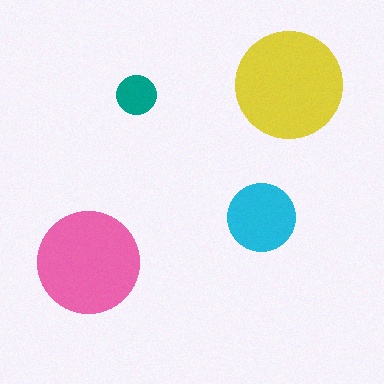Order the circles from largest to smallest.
the yellow one, the pink one, the cyan one, the teal one.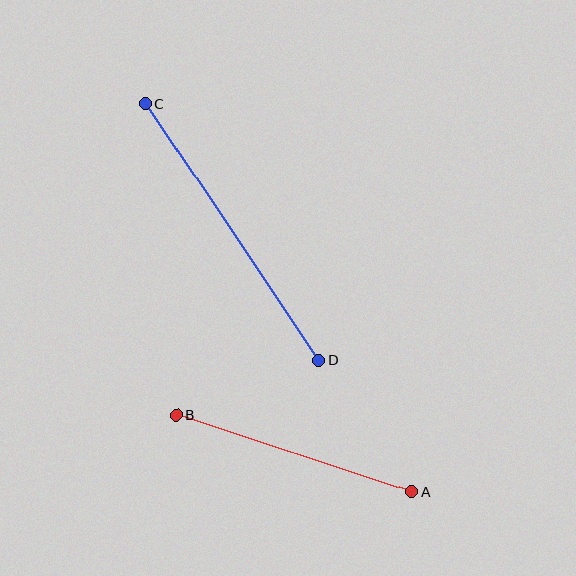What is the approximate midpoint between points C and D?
The midpoint is at approximately (232, 232) pixels.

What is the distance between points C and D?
The distance is approximately 310 pixels.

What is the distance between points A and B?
The distance is approximately 248 pixels.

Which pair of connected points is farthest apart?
Points C and D are farthest apart.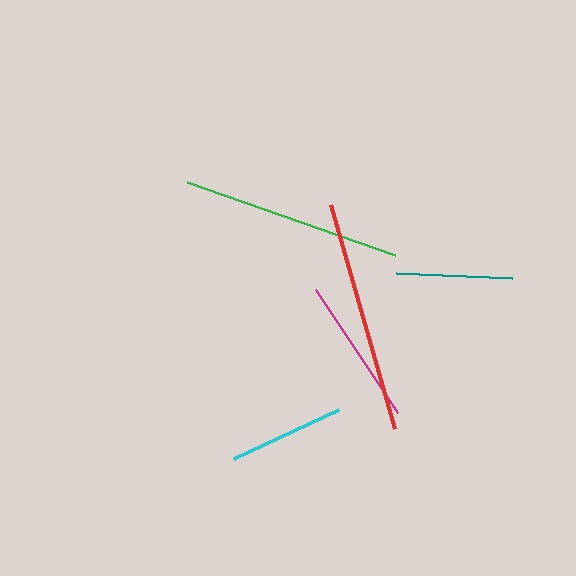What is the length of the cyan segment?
The cyan segment is approximately 116 pixels long.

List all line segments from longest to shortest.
From longest to shortest: red, green, magenta, teal, cyan.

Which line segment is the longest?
The red line is the longest at approximately 233 pixels.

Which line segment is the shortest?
The cyan line is the shortest at approximately 116 pixels.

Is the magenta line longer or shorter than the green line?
The green line is longer than the magenta line.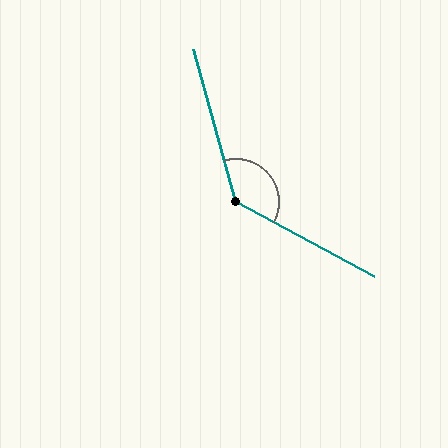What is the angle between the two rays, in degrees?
Approximately 134 degrees.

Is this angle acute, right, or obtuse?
It is obtuse.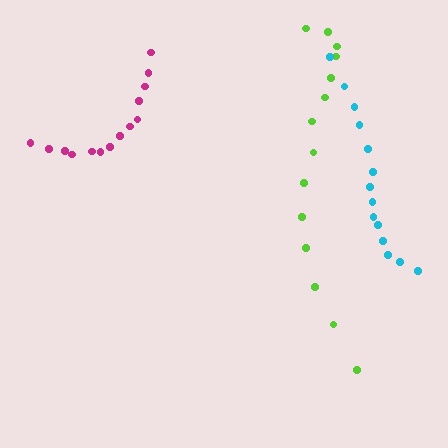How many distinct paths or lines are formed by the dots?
There are 3 distinct paths.